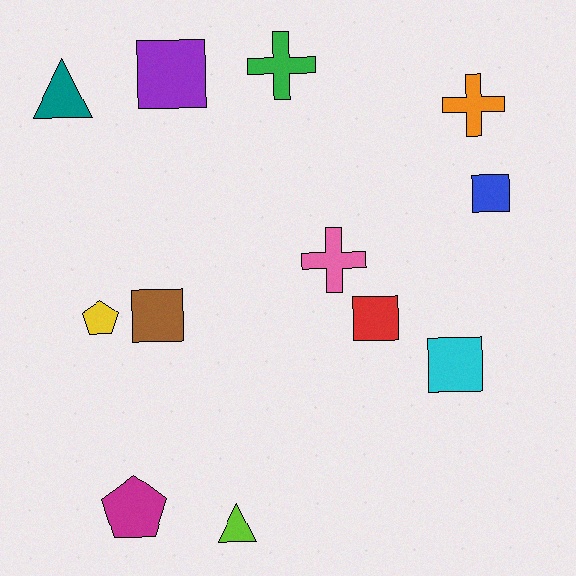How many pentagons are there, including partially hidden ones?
There are 2 pentagons.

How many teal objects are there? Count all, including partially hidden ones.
There is 1 teal object.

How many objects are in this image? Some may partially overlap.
There are 12 objects.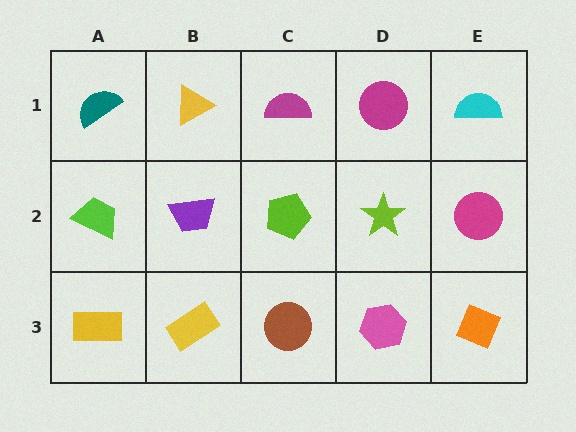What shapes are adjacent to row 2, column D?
A magenta circle (row 1, column D), a pink hexagon (row 3, column D), a lime pentagon (row 2, column C), a magenta circle (row 2, column E).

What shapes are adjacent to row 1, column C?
A lime pentagon (row 2, column C), a yellow triangle (row 1, column B), a magenta circle (row 1, column D).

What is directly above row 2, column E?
A cyan semicircle.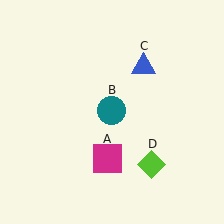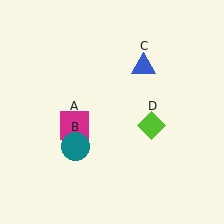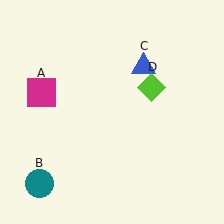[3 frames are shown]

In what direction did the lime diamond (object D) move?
The lime diamond (object D) moved up.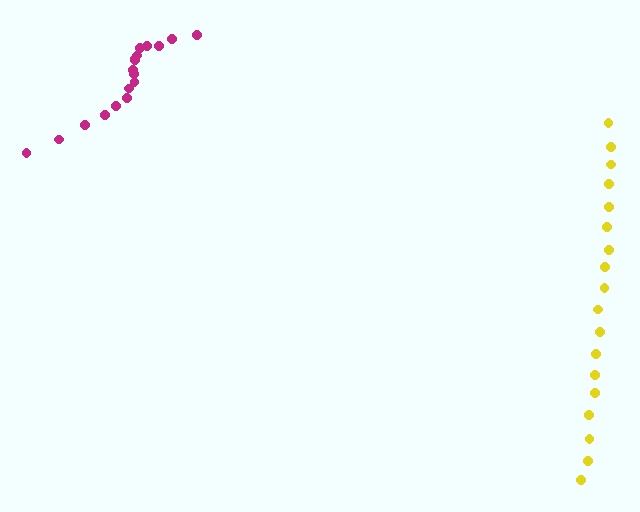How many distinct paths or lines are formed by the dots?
There are 2 distinct paths.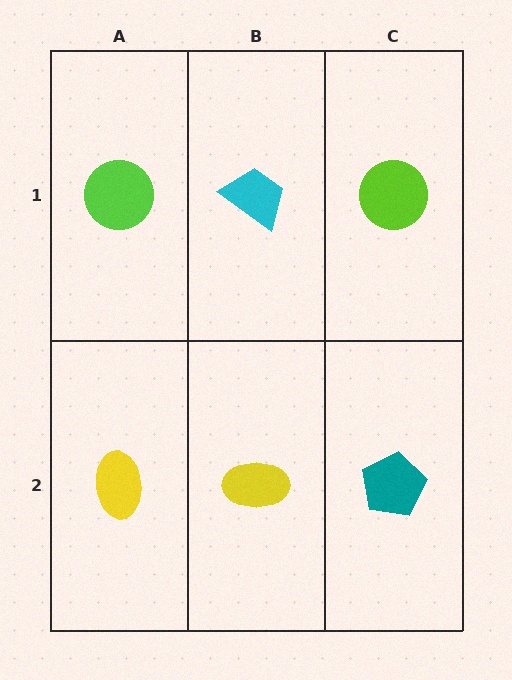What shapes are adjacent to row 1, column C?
A teal pentagon (row 2, column C), a cyan trapezoid (row 1, column B).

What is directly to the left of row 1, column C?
A cyan trapezoid.